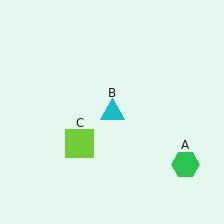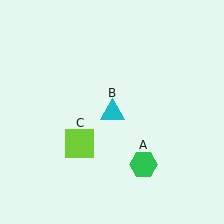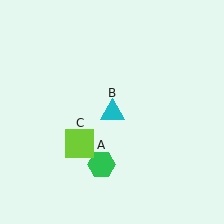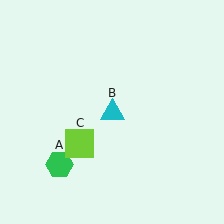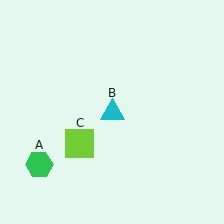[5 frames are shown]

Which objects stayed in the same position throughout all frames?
Cyan triangle (object B) and lime square (object C) remained stationary.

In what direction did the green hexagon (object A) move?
The green hexagon (object A) moved left.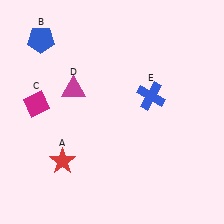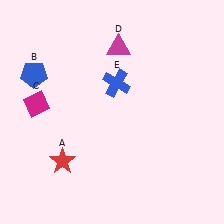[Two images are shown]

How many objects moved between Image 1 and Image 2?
3 objects moved between the two images.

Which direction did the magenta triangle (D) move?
The magenta triangle (D) moved right.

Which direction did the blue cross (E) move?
The blue cross (E) moved left.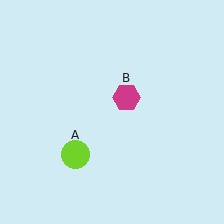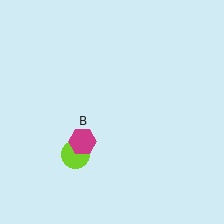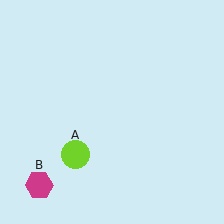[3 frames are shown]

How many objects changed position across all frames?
1 object changed position: magenta hexagon (object B).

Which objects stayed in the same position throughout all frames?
Lime circle (object A) remained stationary.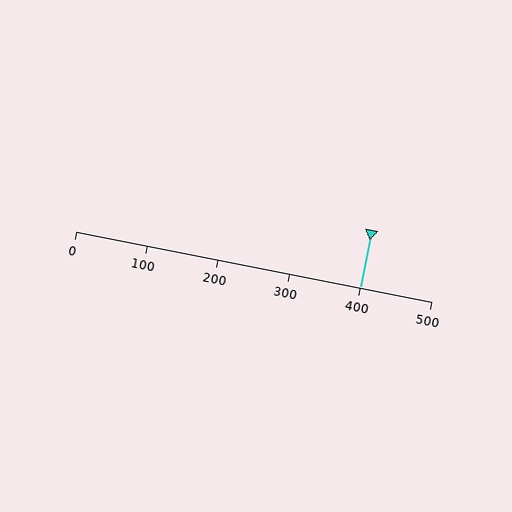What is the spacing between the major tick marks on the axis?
The major ticks are spaced 100 apart.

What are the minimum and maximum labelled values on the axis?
The axis runs from 0 to 500.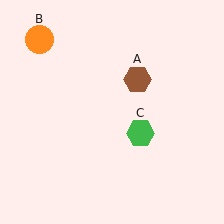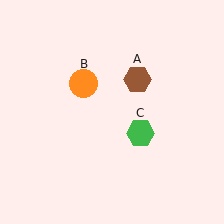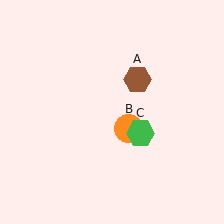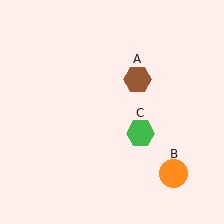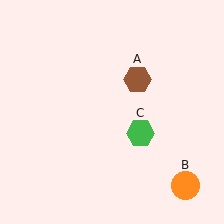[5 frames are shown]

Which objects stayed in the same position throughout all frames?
Brown hexagon (object A) and green hexagon (object C) remained stationary.